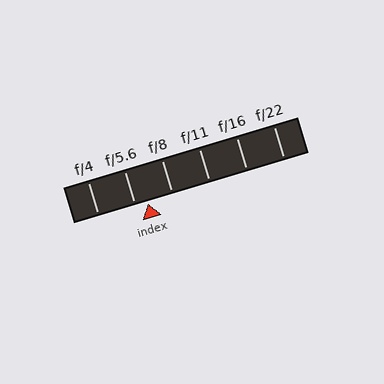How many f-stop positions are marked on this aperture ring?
There are 6 f-stop positions marked.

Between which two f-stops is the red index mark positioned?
The index mark is between f/5.6 and f/8.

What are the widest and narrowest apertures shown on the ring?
The widest aperture shown is f/4 and the narrowest is f/22.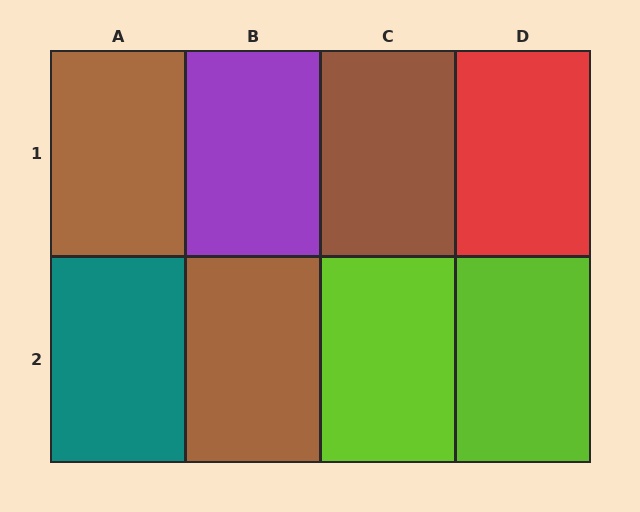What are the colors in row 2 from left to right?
Teal, brown, lime, lime.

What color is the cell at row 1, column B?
Purple.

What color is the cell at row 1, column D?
Red.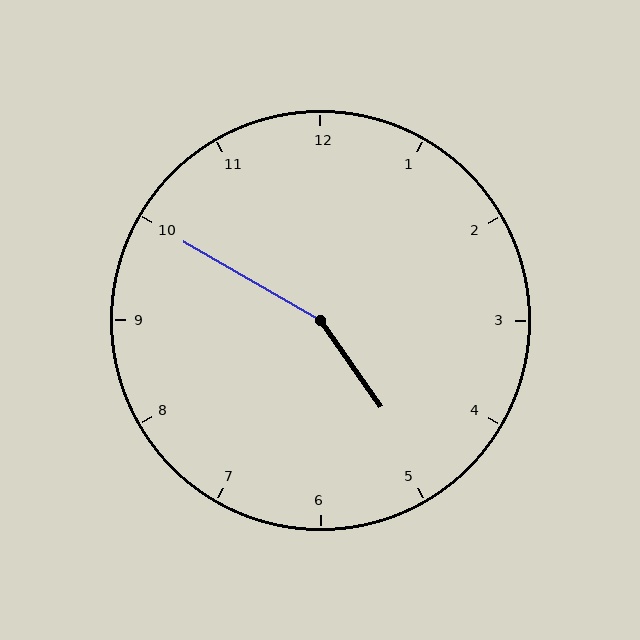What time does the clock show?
4:50.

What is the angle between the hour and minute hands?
Approximately 155 degrees.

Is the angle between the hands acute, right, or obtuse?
It is obtuse.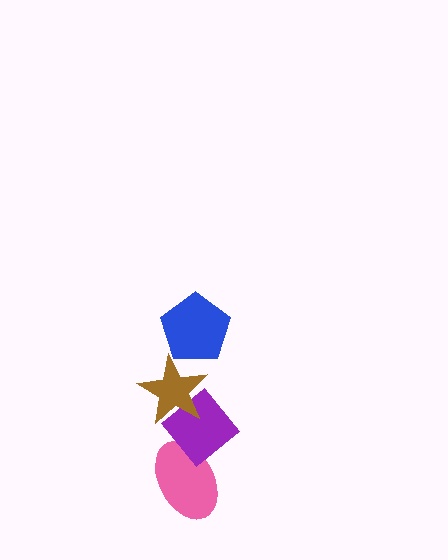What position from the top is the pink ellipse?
The pink ellipse is 4th from the top.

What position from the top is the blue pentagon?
The blue pentagon is 1st from the top.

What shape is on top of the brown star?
The blue pentagon is on top of the brown star.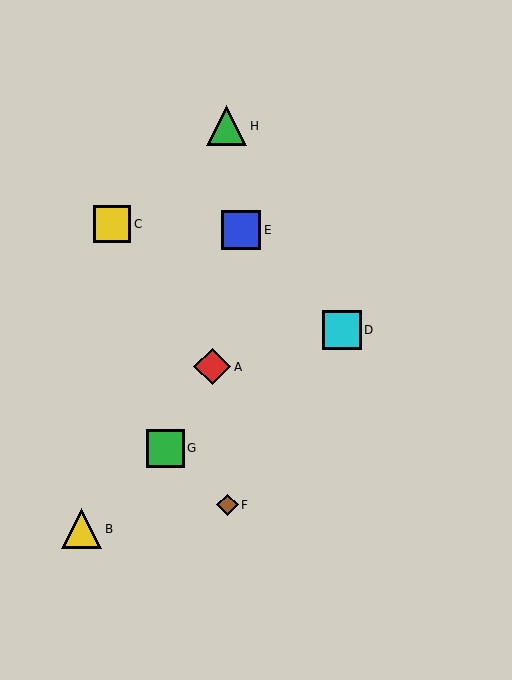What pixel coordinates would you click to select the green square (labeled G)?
Click at (165, 448) to select the green square G.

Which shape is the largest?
The yellow triangle (labeled B) is the largest.